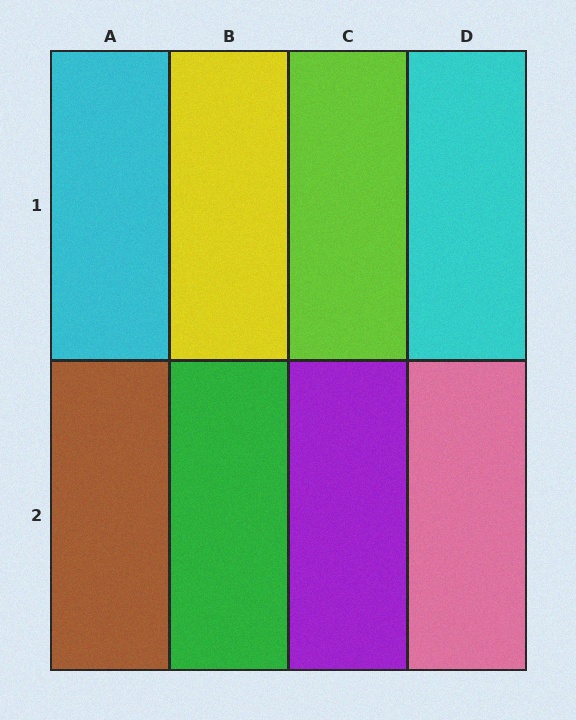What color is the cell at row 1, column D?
Cyan.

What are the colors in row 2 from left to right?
Brown, green, purple, pink.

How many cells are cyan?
2 cells are cyan.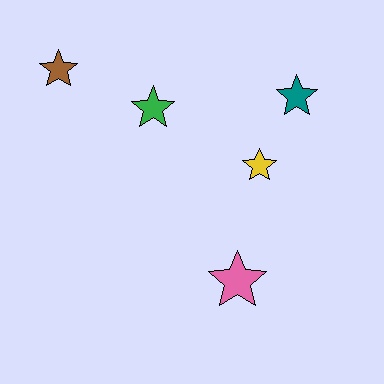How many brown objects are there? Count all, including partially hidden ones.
There is 1 brown object.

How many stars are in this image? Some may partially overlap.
There are 5 stars.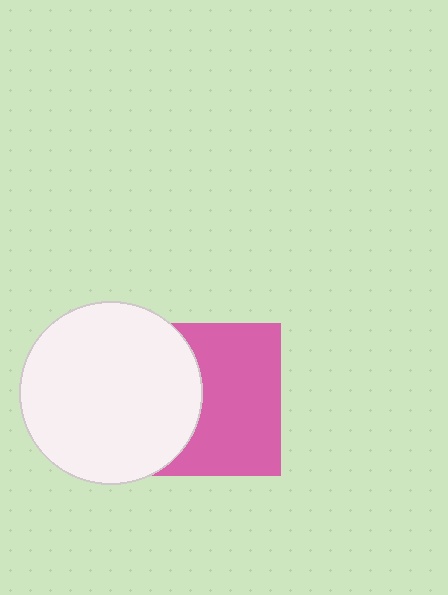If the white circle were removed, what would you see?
You would see the complete pink square.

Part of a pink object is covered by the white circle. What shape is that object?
It is a square.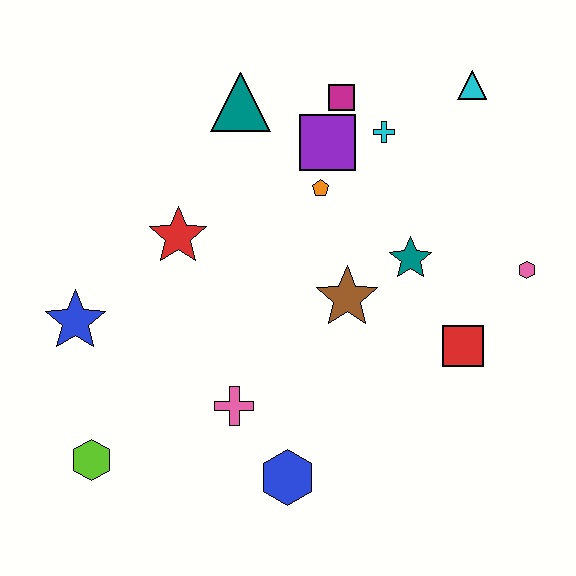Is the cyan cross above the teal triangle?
No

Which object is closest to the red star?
The blue star is closest to the red star.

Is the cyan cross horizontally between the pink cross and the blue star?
No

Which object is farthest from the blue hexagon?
The cyan triangle is farthest from the blue hexagon.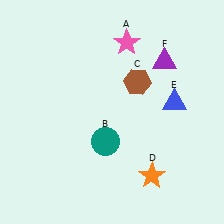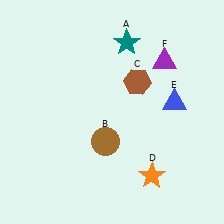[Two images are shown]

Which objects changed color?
A changed from pink to teal. B changed from teal to brown.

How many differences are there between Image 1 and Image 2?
There are 2 differences between the two images.